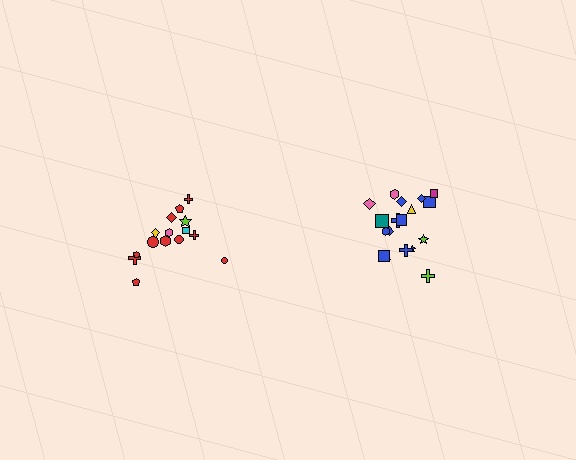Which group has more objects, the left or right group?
The right group.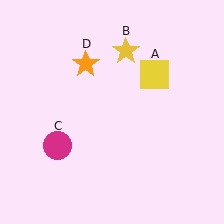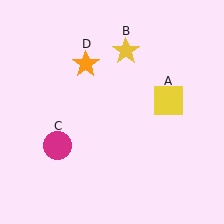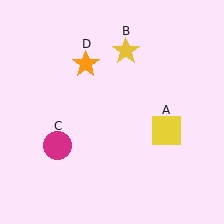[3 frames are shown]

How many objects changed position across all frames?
1 object changed position: yellow square (object A).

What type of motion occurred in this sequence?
The yellow square (object A) rotated clockwise around the center of the scene.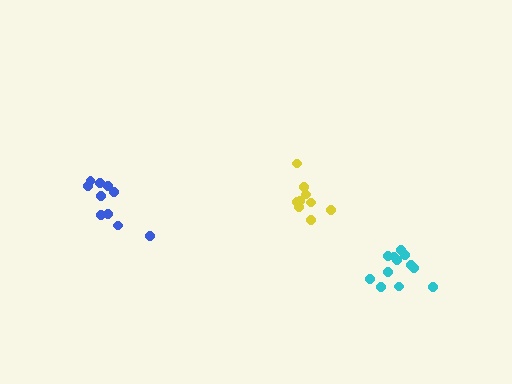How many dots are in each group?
Group 1: 10 dots, Group 2: 9 dots, Group 3: 12 dots (31 total).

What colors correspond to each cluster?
The clusters are colored: blue, yellow, cyan.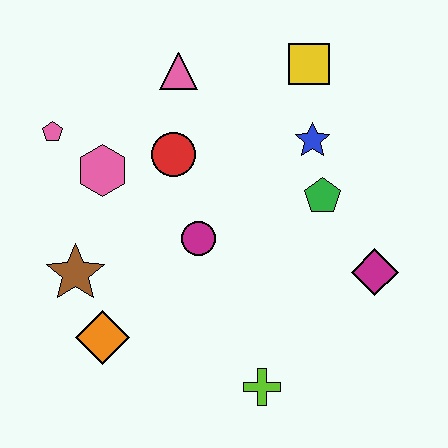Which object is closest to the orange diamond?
The brown star is closest to the orange diamond.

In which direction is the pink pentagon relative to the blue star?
The pink pentagon is to the left of the blue star.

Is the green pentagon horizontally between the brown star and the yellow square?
No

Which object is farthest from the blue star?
The orange diamond is farthest from the blue star.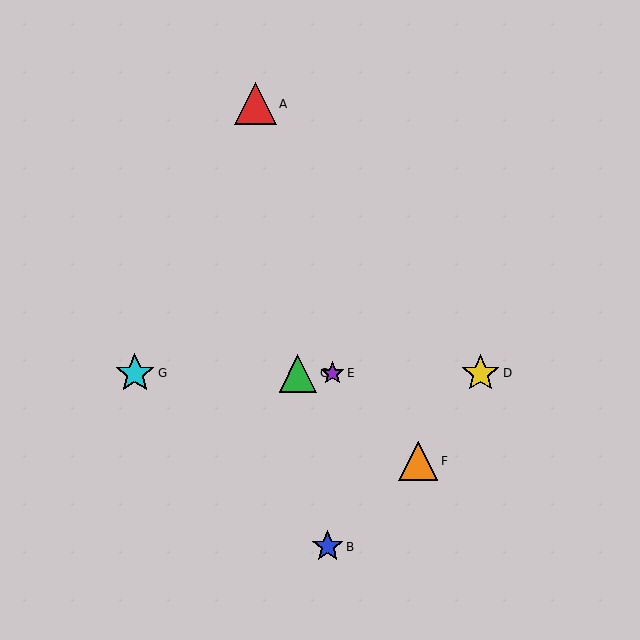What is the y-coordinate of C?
Object C is at y≈373.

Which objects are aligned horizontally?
Objects C, D, E, G are aligned horizontally.